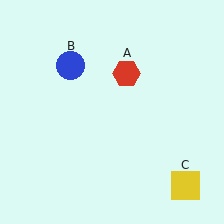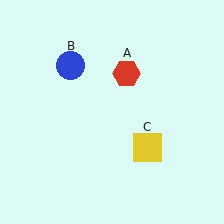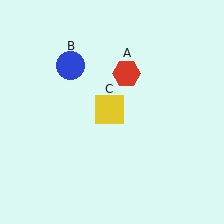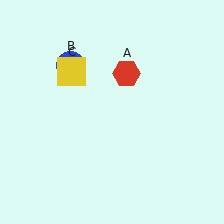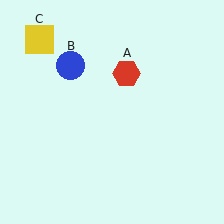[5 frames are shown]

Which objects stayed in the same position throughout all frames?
Red hexagon (object A) and blue circle (object B) remained stationary.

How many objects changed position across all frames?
1 object changed position: yellow square (object C).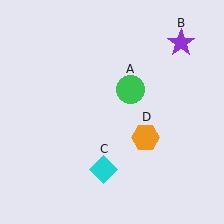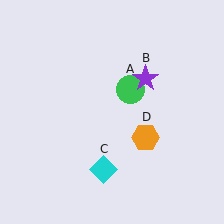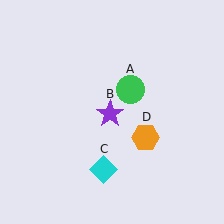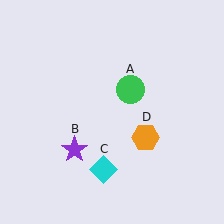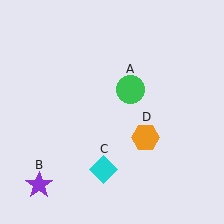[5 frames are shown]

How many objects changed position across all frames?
1 object changed position: purple star (object B).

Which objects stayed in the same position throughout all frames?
Green circle (object A) and cyan diamond (object C) and orange hexagon (object D) remained stationary.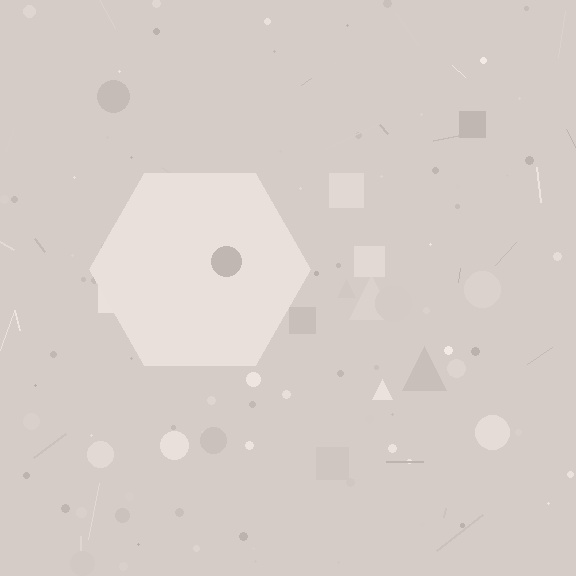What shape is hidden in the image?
A hexagon is hidden in the image.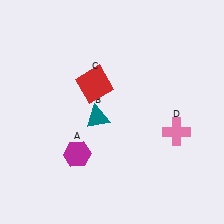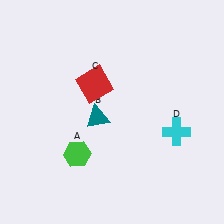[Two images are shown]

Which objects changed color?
A changed from magenta to green. D changed from pink to cyan.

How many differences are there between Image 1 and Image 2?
There are 2 differences between the two images.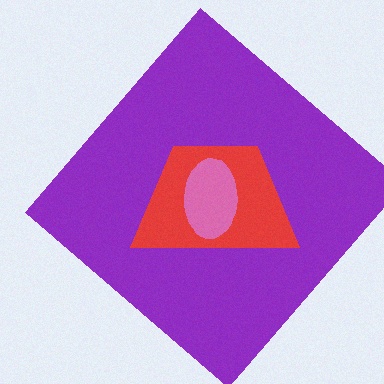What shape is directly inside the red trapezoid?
The pink ellipse.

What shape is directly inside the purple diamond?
The red trapezoid.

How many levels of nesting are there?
3.